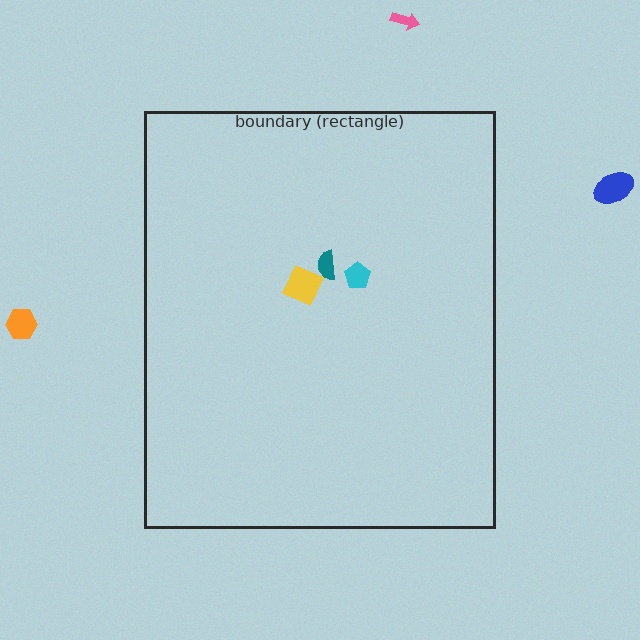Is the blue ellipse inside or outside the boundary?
Outside.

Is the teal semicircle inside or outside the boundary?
Inside.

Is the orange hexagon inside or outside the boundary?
Outside.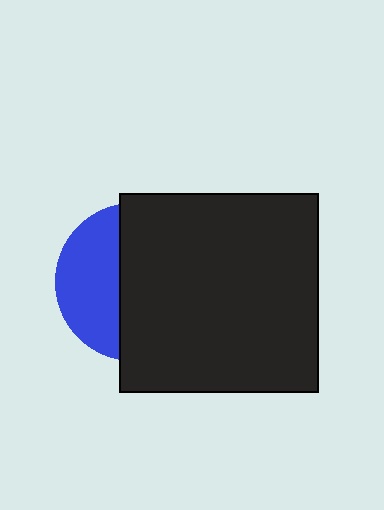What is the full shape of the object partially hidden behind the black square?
The partially hidden object is a blue circle.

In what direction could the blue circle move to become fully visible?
The blue circle could move left. That would shift it out from behind the black square entirely.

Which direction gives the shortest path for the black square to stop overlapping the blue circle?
Moving right gives the shortest separation.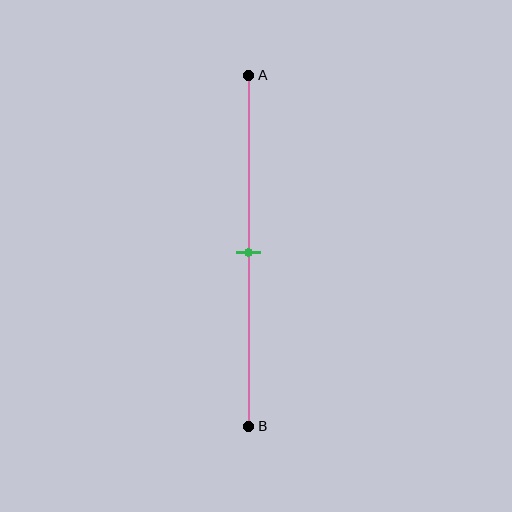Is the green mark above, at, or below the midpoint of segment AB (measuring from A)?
The green mark is approximately at the midpoint of segment AB.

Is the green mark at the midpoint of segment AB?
Yes, the mark is approximately at the midpoint.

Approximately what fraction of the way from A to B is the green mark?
The green mark is approximately 50% of the way from A to B.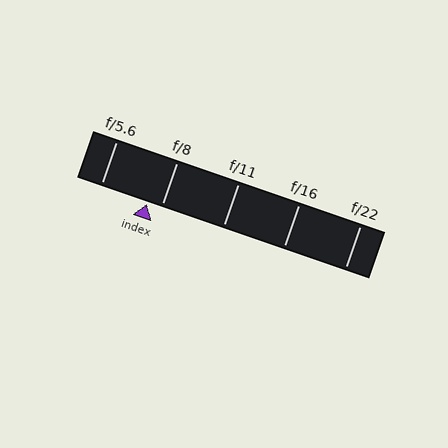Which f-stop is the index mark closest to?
The index mark is closest to f/8.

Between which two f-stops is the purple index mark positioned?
The index mark is between f/5.6 and f/8.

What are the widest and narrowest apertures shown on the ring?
The widest aperture shown is f/5.6 and the narrowest is f/22.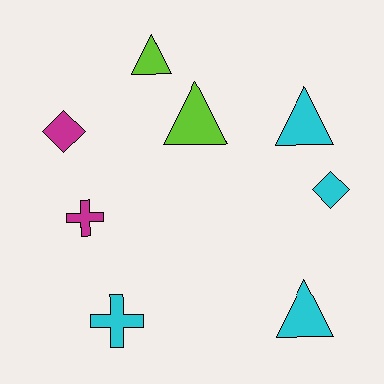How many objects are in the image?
There are 8 objects.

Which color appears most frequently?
Cyan, with 4 objects.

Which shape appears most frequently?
Triangle, with 4 objects.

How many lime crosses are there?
There are no lime crosses.